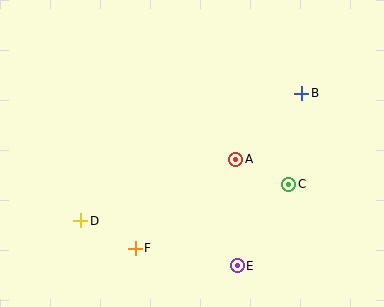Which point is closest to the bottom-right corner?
Point E is closest to the bottom-right corner.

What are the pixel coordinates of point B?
Point B is at (302, 93).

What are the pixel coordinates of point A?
Point A is at (236, 159).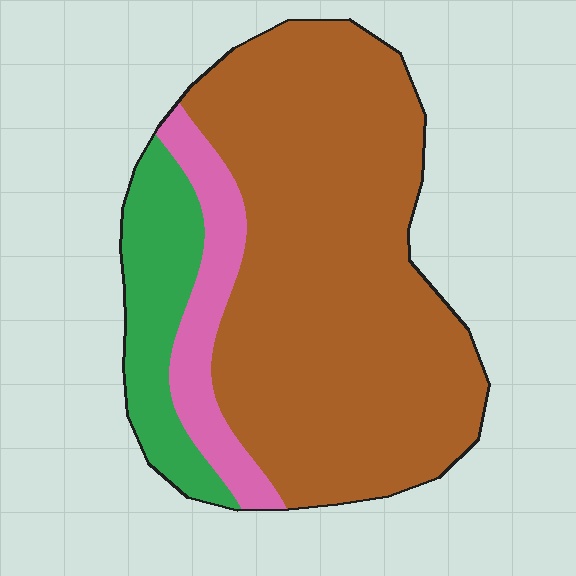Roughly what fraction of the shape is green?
Green takes up less than a quarter of the shape.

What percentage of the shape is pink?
Pink covers 12% of the shape.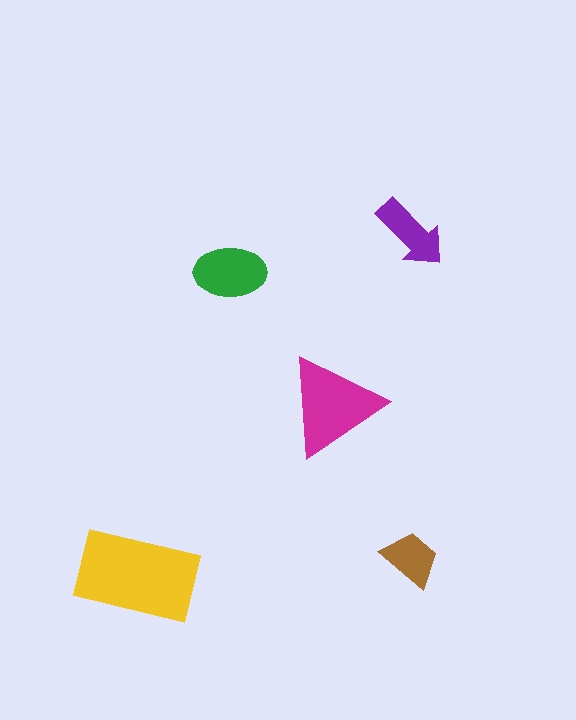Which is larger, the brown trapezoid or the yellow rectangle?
The yellow rectangle.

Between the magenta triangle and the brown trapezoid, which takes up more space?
The magenta triangle.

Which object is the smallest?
The brown trapezoid.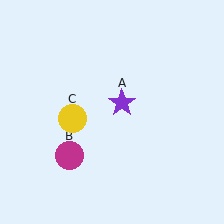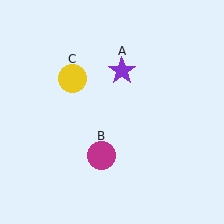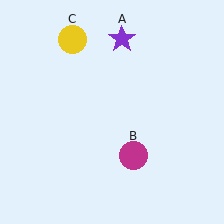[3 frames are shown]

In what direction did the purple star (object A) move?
The purple star (object A) moved up.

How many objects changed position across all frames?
3 objects changed position: purple star (object A), magenta circle (object B), yellow circle (object C).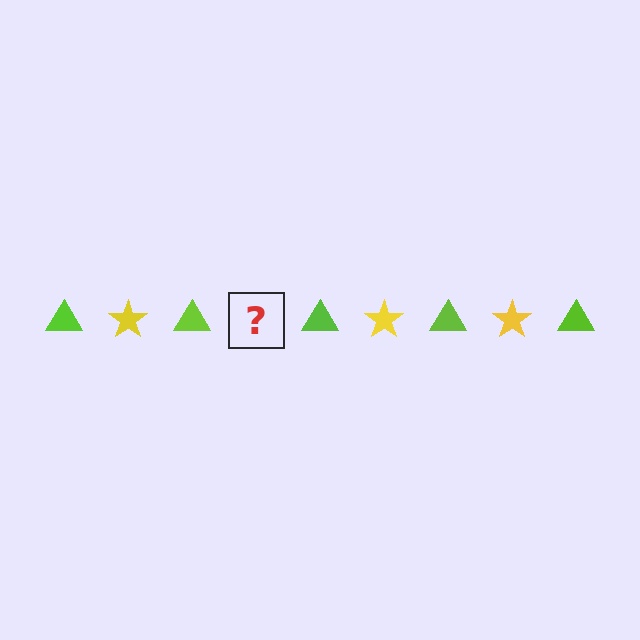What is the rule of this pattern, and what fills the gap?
The rule is that the pattern alternates between lime triangle and yellow star. The gap should be filled with a yellow star.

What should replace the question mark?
The question mark should be replaced with a yellow star.